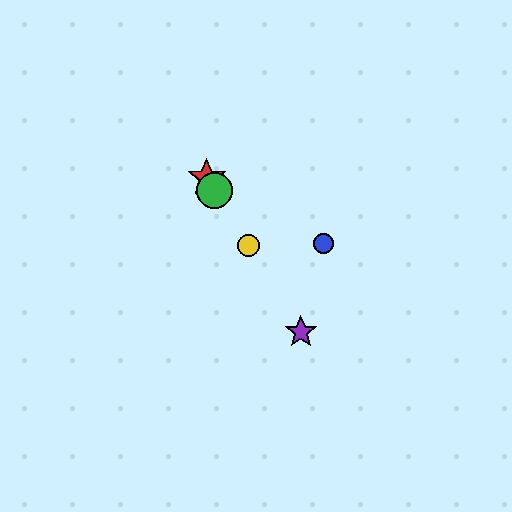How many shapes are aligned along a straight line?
4 shapes (the red star, the green circle, the yellow circle, the purple star) are aligned along a straight line.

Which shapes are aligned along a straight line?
The red star, the green circle, the yellow circle, the purple star are aligned along a straight line.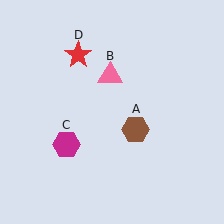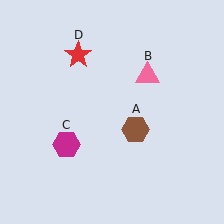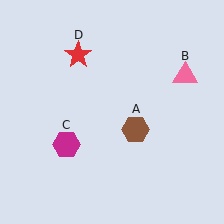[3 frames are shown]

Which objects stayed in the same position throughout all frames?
Brown hexagon (object A) and magenta hexagon (object C) and red star (object D) remained stationary.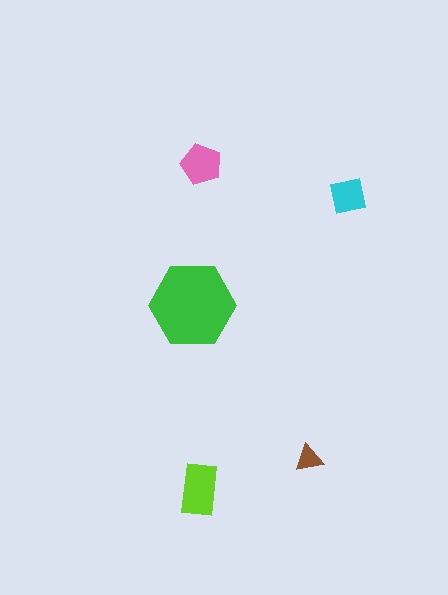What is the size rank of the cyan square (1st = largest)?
4th.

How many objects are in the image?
There are 5 objects in the image.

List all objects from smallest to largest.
The brown triangle, the cyan square, the pink pentagon, the lime rectangle, the green hexagon.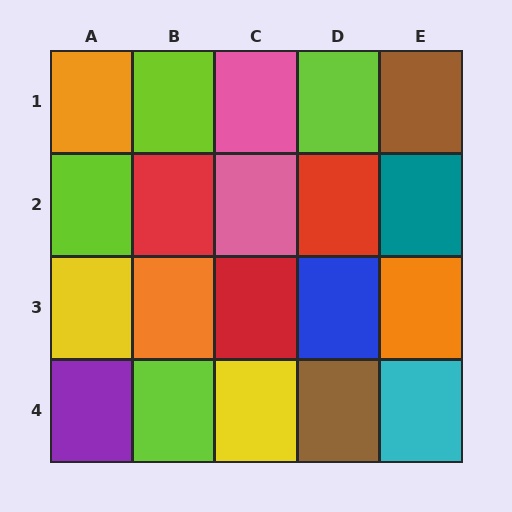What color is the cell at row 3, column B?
Orange.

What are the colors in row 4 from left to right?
Purple, lime, yellow, brown, cyan.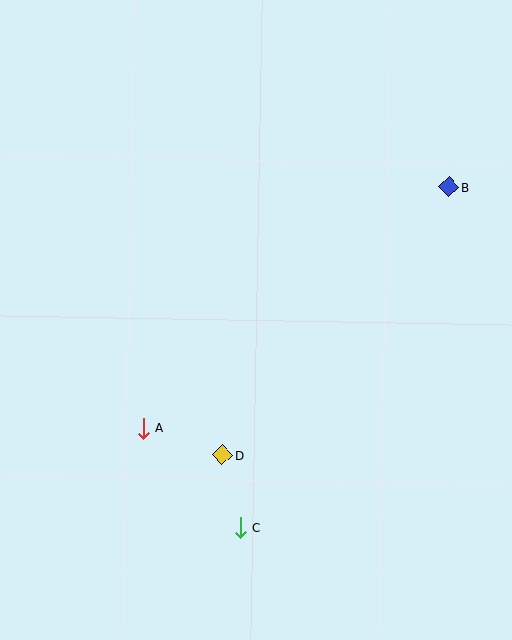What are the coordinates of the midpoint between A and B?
The midpoint between A and B is at (296, 308).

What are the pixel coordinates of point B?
Point B is at (449, 187).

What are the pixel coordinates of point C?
Point C is at (241, 528).